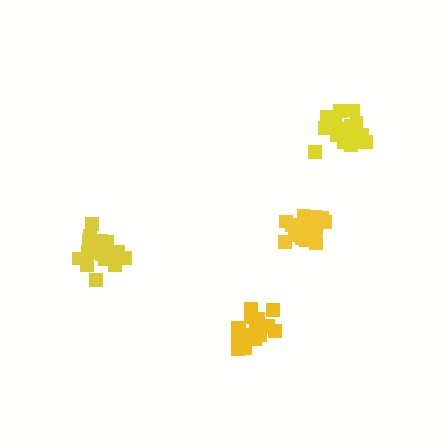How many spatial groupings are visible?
There are 4 spatial groupings.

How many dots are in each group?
Group 1: 20 dots, Group 2: 16 dots, Group 3: 20 dots, Group 4: 20 dots (76 total).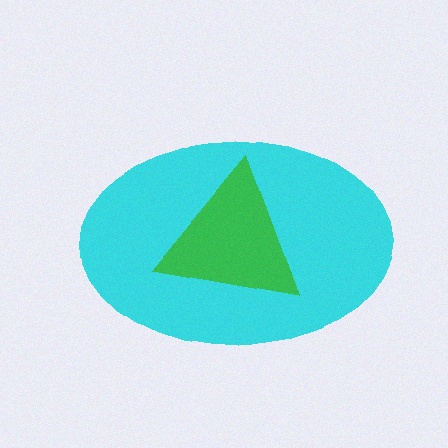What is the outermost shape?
The cyan ellipse.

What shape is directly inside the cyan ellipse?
The green triangle.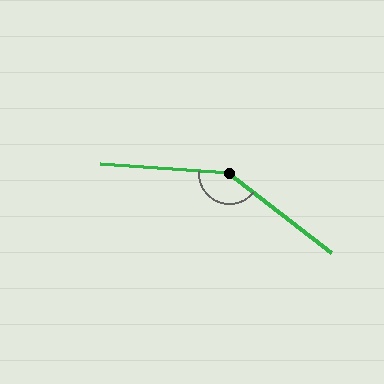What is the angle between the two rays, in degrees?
Approximately 146 degrees.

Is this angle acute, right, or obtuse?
It is obtuse.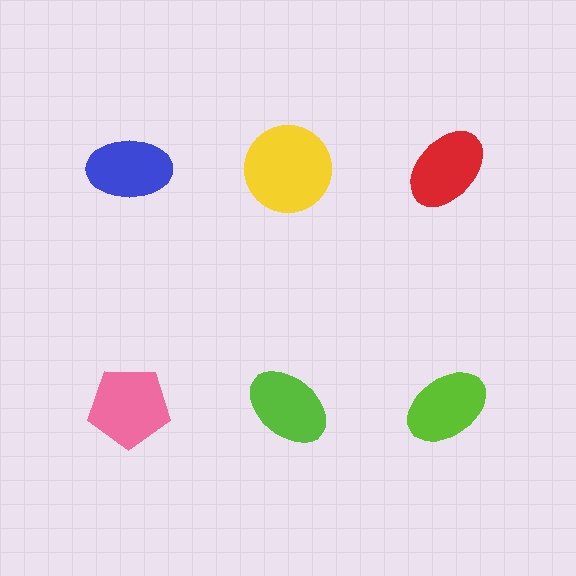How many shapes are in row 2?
3 shapes.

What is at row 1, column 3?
A red ellipse.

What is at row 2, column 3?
A lime ellipse.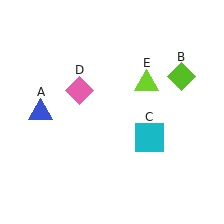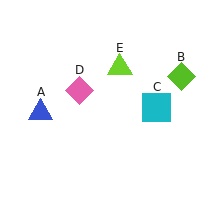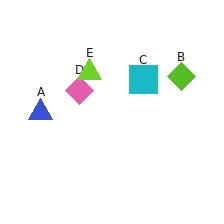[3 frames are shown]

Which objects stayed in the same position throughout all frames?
Blue triangle (object A) and lime diamond (object B) and pink diamond (object D) remained stationary.